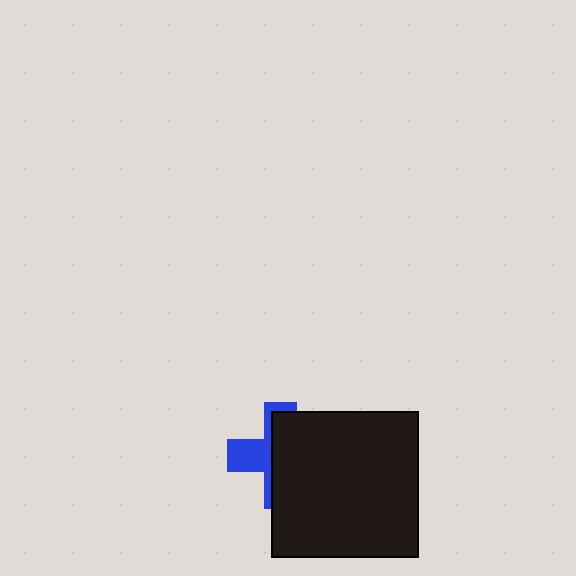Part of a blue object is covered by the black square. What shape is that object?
It is a cross.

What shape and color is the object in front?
The object in front is a black square.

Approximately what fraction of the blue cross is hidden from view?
Roughly 62% of the blue cross is hidden behind the black square.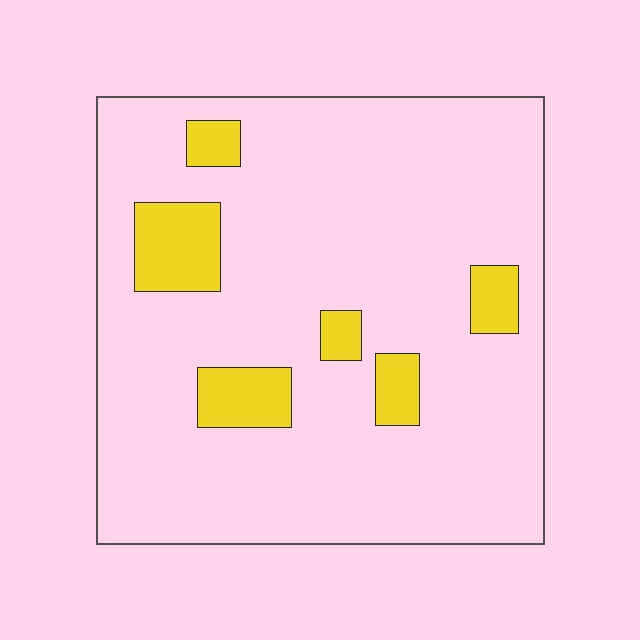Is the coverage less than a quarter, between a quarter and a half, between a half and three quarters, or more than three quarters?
Less than a quarter.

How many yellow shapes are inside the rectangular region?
6.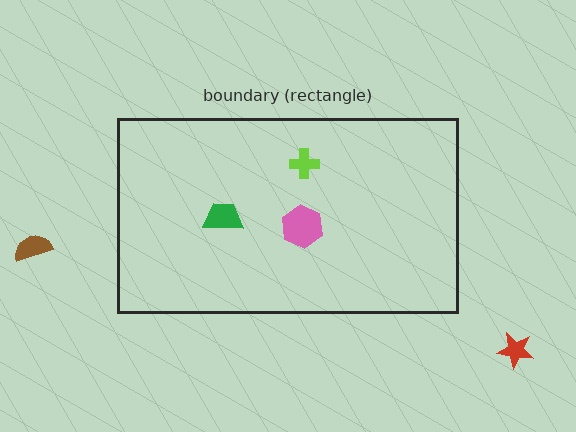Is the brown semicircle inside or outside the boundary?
Outside.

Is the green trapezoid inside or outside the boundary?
Inside.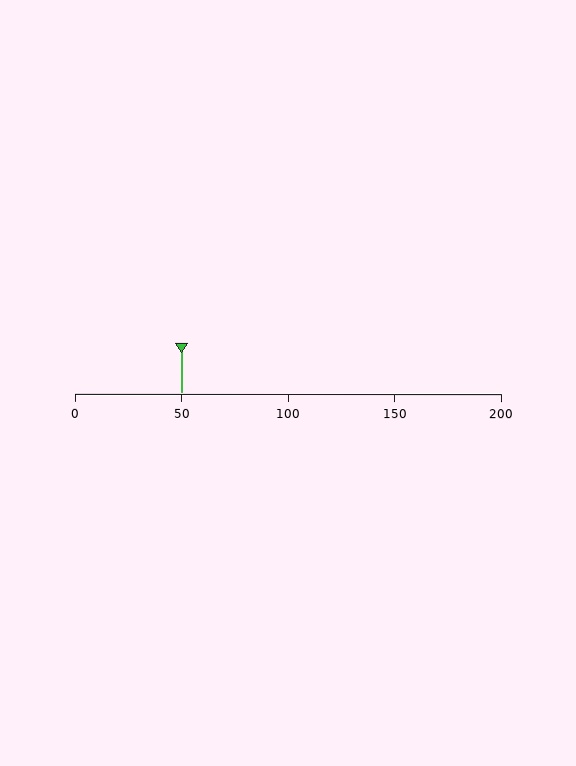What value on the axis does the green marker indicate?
The marker indicates approximately 50.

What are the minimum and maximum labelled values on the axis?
The axis runs from 0 to 200.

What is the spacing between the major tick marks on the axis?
The major ticks are spaced 50 apart.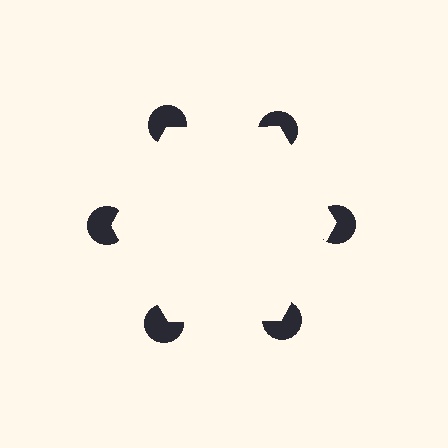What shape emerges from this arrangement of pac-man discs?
An illusory hexagon — its edges are inferred from the aligned wedge cuts in the pac-man discs, not physically drawn.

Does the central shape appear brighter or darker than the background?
It typically appears slightly brighter than the background, even though no actual brightness change is drawn.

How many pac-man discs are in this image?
There are 6 — one at each vertex of the illusory hexagon.